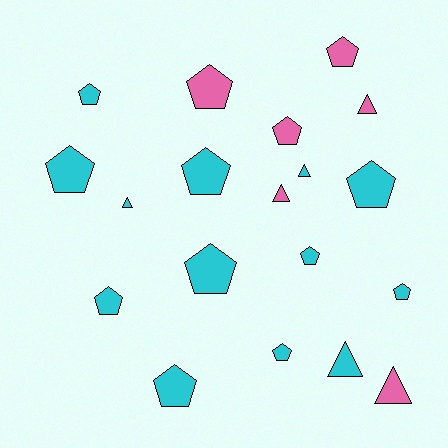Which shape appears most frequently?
Pentagon, with 13 objects.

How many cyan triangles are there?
There are 3 cyan triangles.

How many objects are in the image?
There are 19 objects.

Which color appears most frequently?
Cyan, with 13 objects.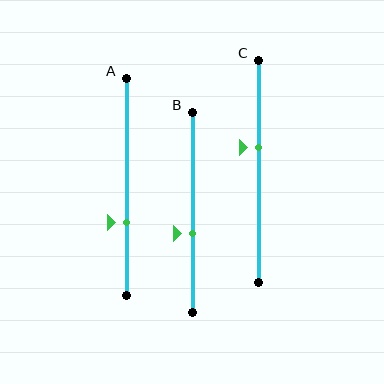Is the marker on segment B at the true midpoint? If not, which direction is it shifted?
No, the marker on segment B is shifted downward by about 11% of the segment length.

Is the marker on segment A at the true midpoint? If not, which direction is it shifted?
No, the marker on segment A is shifted downward by about 16% of the segment length.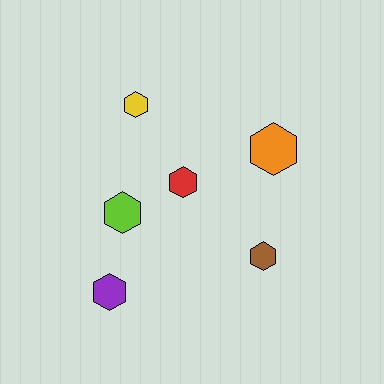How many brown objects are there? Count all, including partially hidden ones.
There is 1 brown object.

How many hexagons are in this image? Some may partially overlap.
There are 6 hexagons.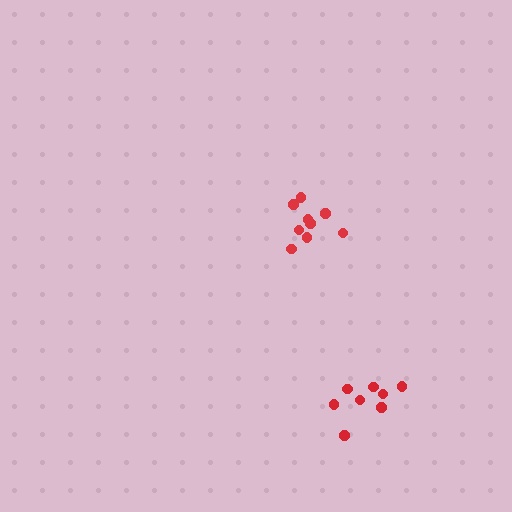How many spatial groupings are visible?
There are 2 spatial groupings.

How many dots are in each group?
Group 1: 9 dots, Group 2: 8 dots (17 total).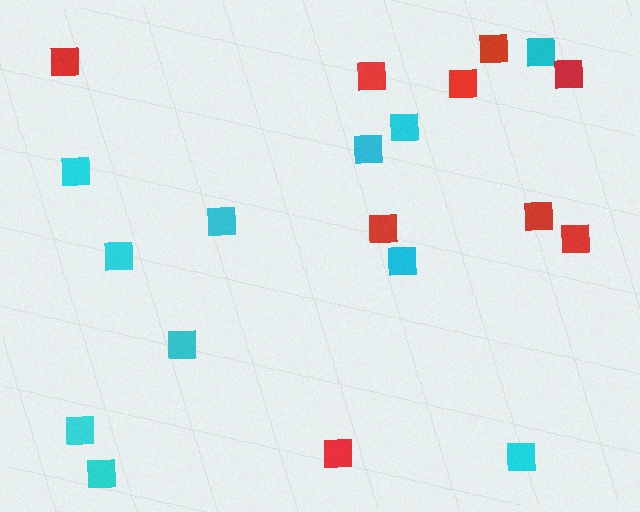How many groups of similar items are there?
There are 2 groups: one group of cyan squares (11) and one group of red squares (9).